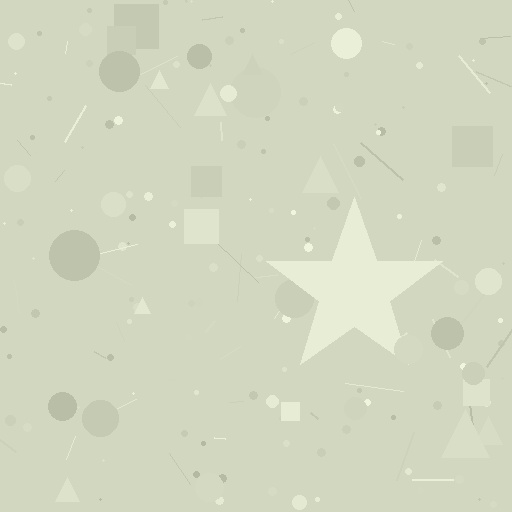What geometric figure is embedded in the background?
A star is embedded in the background.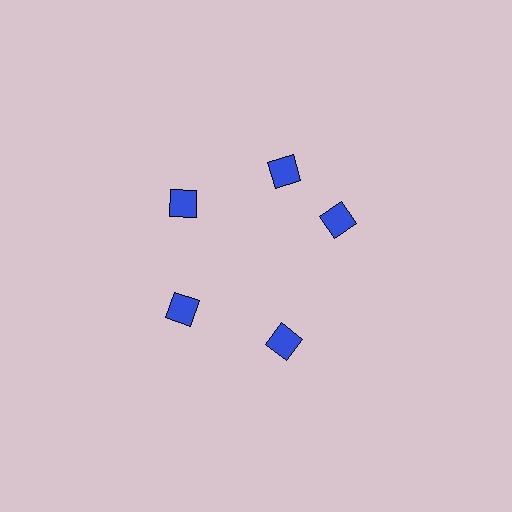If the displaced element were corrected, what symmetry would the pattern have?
It would have 5-fold rotational symmetry — the pattern would map onto itself every 72 degrees.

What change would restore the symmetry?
The symmetry would be restored by rotating it back into even spacing with its neighbors so that all 5 diamonds sit at equal angles and equal distance from the center.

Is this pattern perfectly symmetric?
No. The 5 blue diamonds are arranged in a ring, but one element near the 3 o'clock position is rotated out of alignment along the ring, breaking the 5-fold rotational symmetry.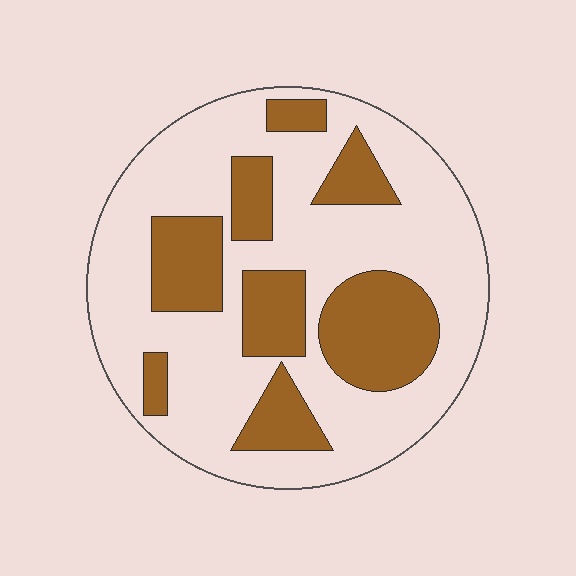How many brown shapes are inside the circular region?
8.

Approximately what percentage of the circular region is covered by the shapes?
Approximately 30%.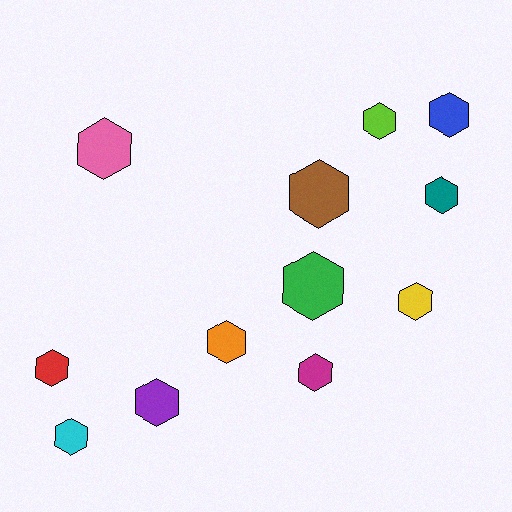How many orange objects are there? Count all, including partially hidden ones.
There is 1 orange object.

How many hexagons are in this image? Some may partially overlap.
There are 12 hexagons.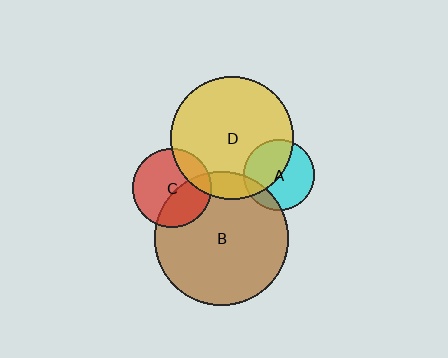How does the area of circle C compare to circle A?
Approximately 1.2 times.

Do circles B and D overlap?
Yes.